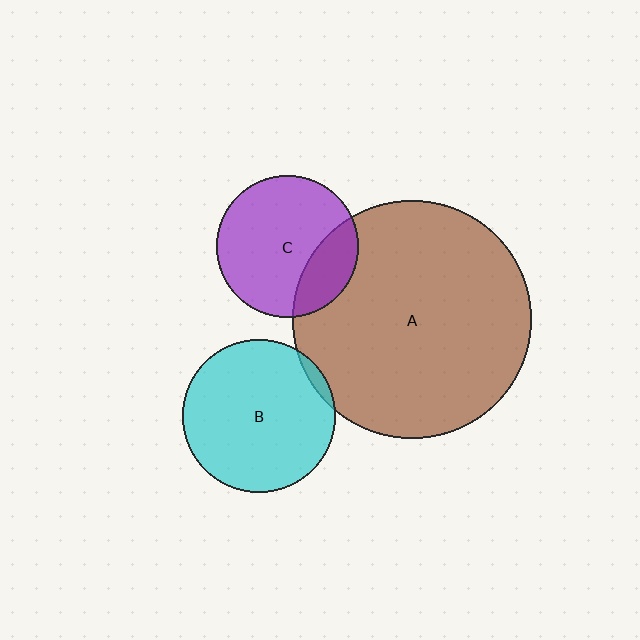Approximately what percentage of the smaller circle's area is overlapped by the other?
Approximately 5%.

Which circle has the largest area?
Circle A (brown).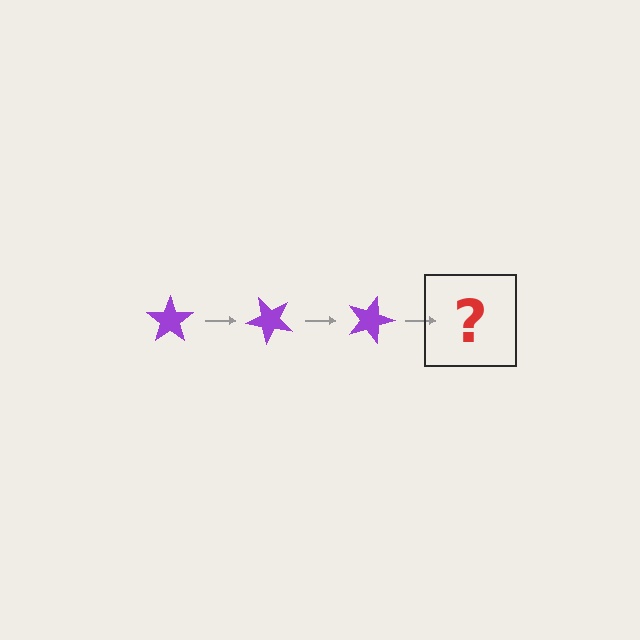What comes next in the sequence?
The next element should be a purple star rotated 135 degrees.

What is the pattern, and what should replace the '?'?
The pattern is that the star rotates 45 degrees each step. The '?' should be a purple star rotated 135 degrees.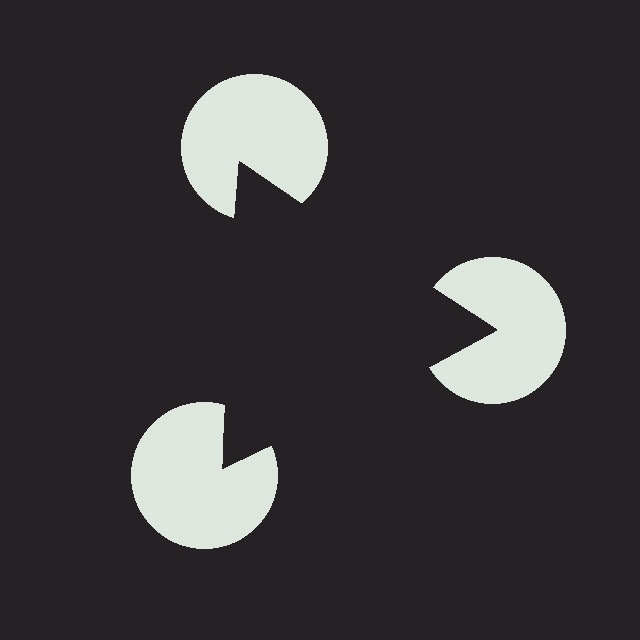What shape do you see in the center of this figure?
An illusory triangle — its edges are inferred from the aligned wedge cuts in the pac-man discs, not physically drawn.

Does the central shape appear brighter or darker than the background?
It typically appears slightly darker than the background, even though no actual brightness change is drawn.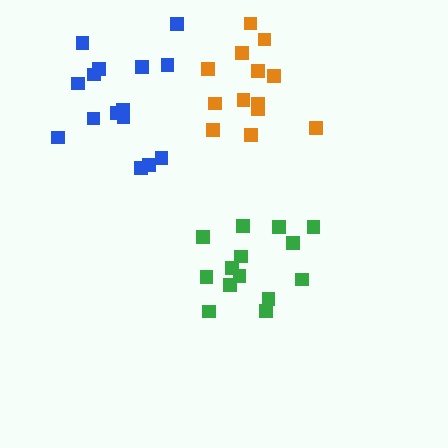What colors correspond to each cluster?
The clusters are colored: orange, green, blue.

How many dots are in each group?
Group 1: 13 dots, Group 2: 14 dots, Group 3: 15 dots (42 total).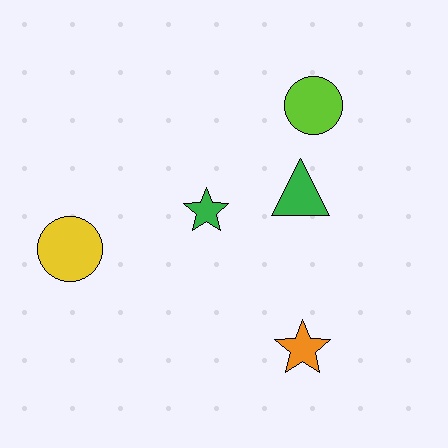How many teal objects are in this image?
There are no teal objects.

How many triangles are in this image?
There is 1 triangle.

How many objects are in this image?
There are 5 objects.